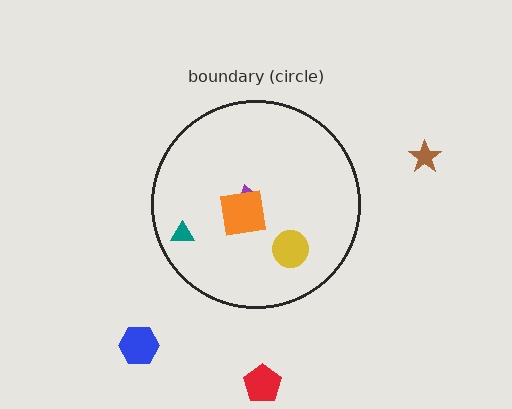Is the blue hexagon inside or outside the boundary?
Outside.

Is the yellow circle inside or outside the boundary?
Inside.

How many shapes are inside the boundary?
4 inside, 3 outside.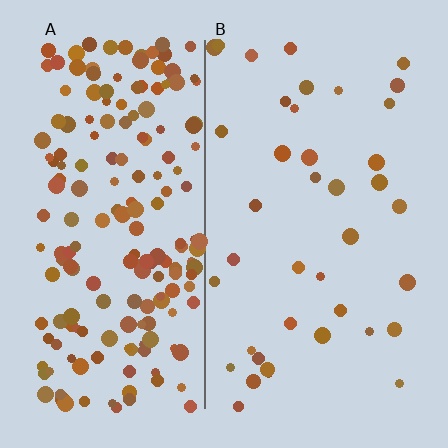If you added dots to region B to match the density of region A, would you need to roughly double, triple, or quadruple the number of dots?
Approximately quadruple.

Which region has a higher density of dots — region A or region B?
A (the left).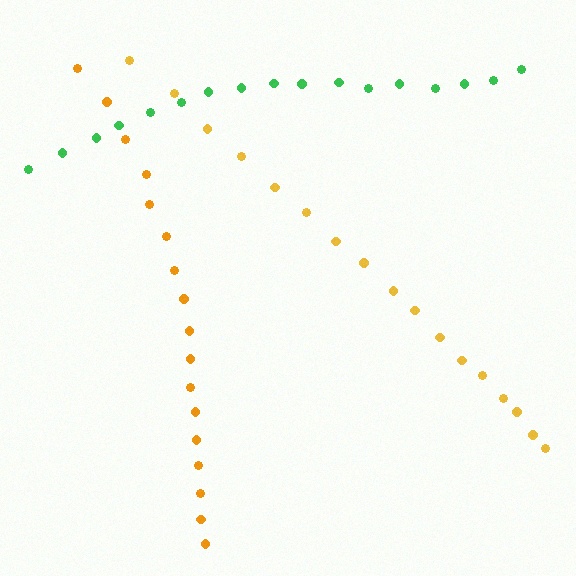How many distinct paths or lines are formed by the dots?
There are 3 distinct paths.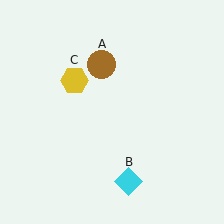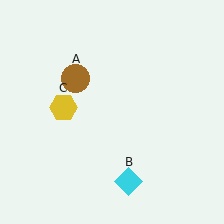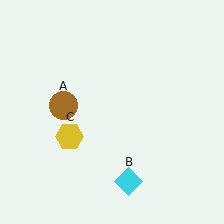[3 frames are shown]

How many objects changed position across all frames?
2 objects changed position: brown circle (object A), yellow hexagon (object C).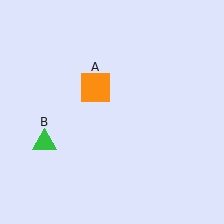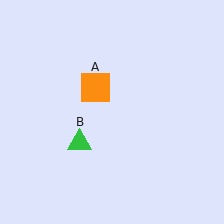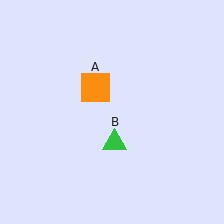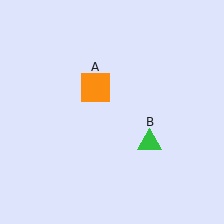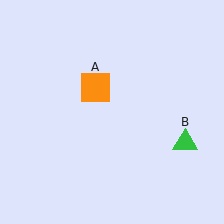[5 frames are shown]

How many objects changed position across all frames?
1 object changed position: green triangle (object B).